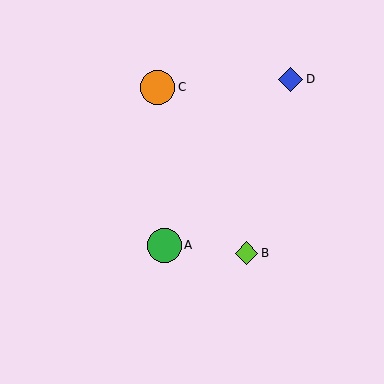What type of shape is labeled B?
Shape B is a lime diamond.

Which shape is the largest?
The green circle (labeled A) is the largest.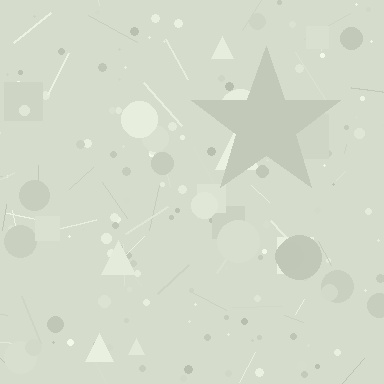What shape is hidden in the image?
A star is hidden in the image.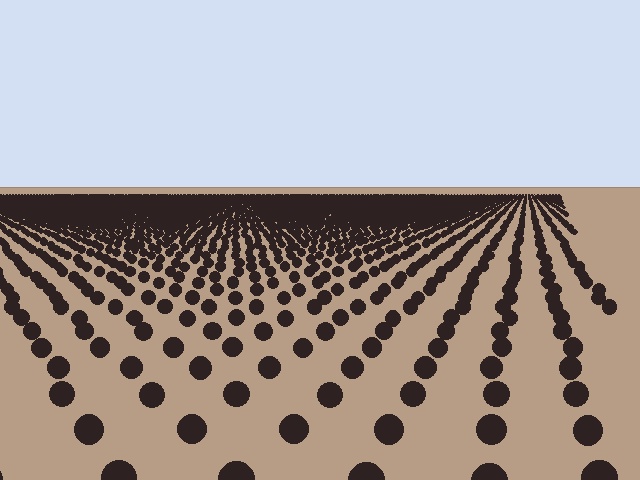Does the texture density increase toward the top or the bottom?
Density increases toward the top.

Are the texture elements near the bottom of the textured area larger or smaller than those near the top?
Larger. Near the bottom, elements are closer to the viewer and appear at a bigger on-screen size.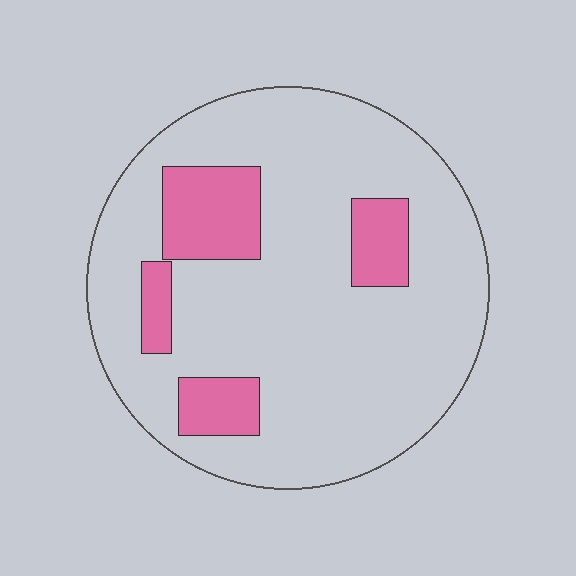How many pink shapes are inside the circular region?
4.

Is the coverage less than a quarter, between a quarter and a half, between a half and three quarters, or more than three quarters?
Less than a quarter.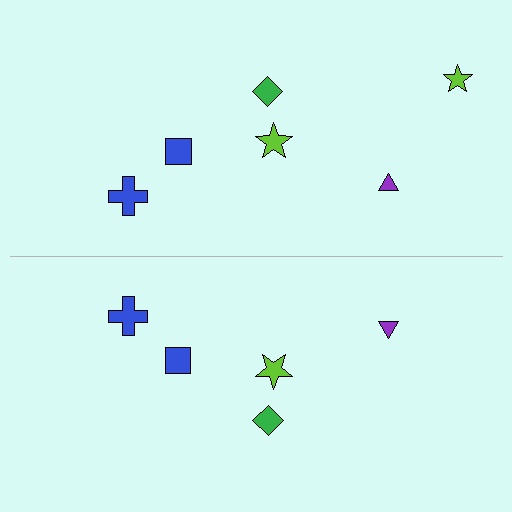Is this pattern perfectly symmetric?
No, the pattern is not perfectly symmetric. A lime star is missing from the bottom side.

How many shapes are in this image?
There are 11 shapes in this image.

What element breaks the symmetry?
A lime star is missing from the bottom side.